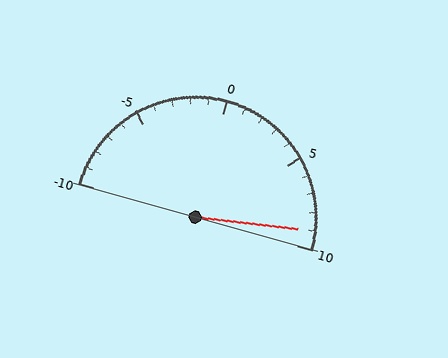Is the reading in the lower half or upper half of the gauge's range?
The reading is in the upper half of the range (-10 to 10).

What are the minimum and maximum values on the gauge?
The gauge ranges from -10 to 10.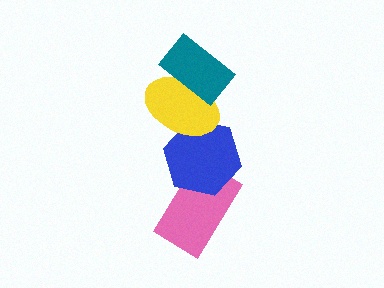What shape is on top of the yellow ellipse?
The teal rectangle is on top of the yellow ellipse.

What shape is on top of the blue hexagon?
The yellow ellipse is on top of the blue hexagon.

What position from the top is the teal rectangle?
The teal rectangle is 1st from the top.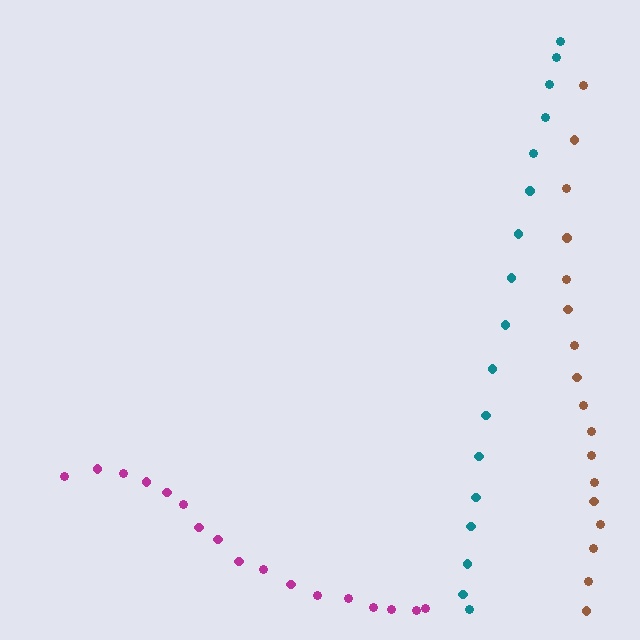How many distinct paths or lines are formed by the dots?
There are 3 distinct paths.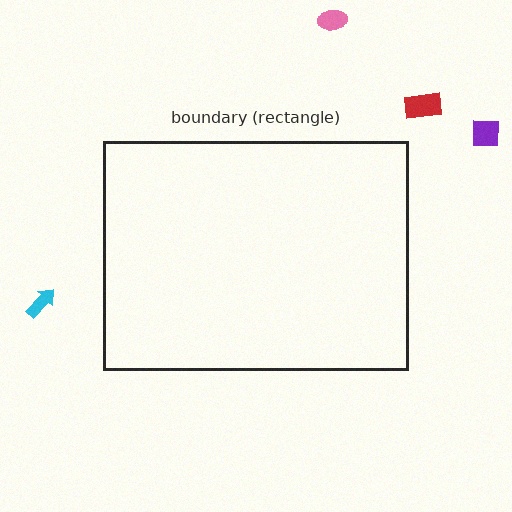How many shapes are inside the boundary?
0 inside, 4 outside.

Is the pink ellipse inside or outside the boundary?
Outside.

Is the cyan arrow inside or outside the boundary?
Outside.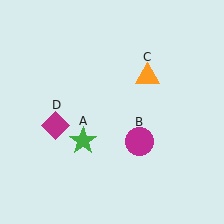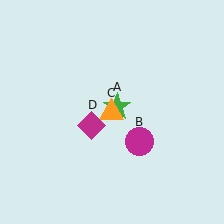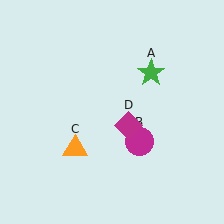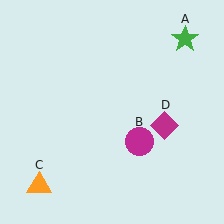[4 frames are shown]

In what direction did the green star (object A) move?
The green star (object A) moved up and to the right.